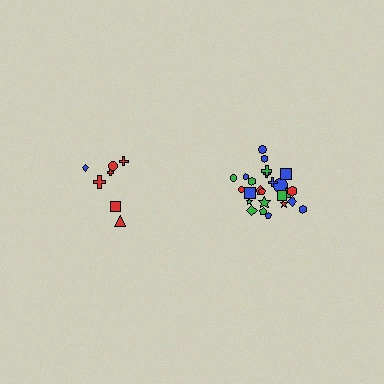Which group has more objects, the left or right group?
The right group.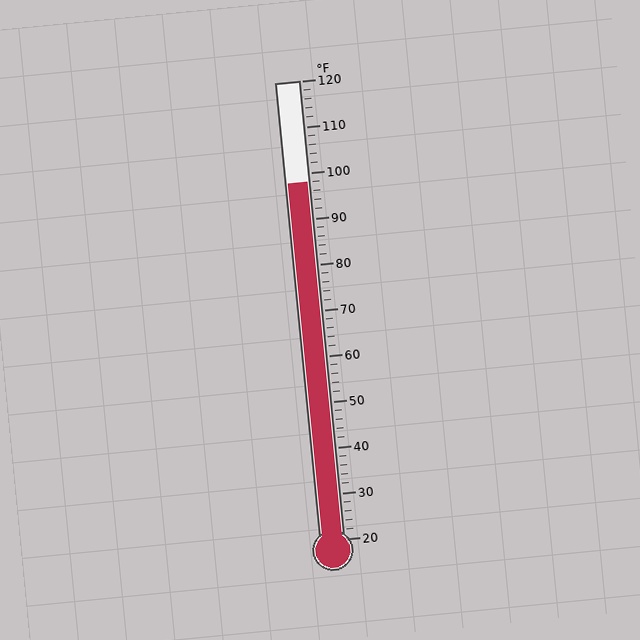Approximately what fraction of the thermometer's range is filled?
The thermometer is filled to approximately 80% of its range.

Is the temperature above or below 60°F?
The temperature is above 60°F.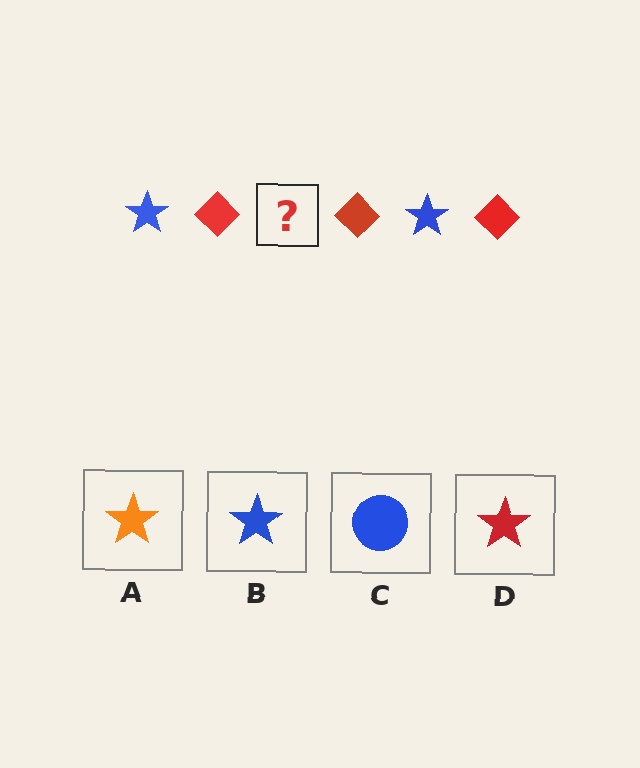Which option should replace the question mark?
Option B.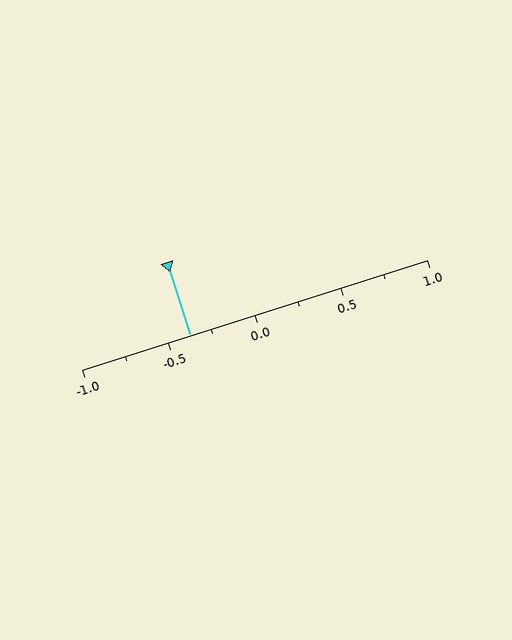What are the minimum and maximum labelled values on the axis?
The axis runs from -1.0 to 1.0.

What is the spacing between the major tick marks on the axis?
The major ticks are spaced 0.5 apart.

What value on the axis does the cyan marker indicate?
The marker indicates approximately -0.38.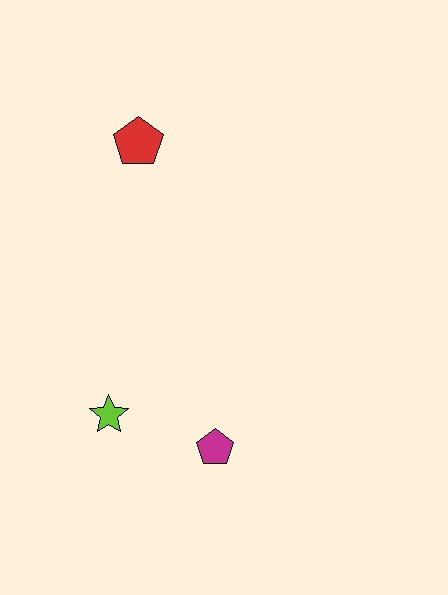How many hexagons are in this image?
There are no hexagons.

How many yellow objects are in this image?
There are no yellow objects.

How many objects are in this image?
There are 3 objects.